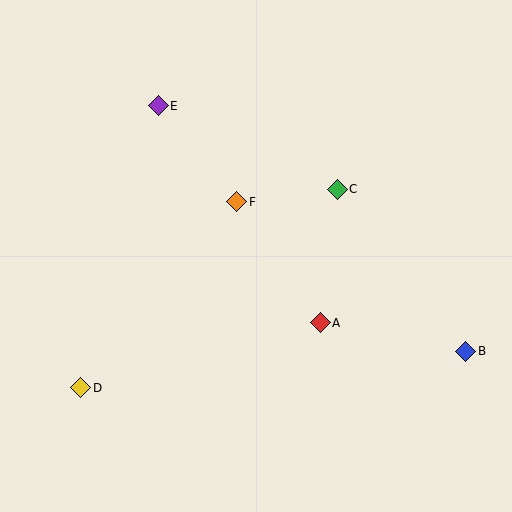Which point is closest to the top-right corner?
Point C is closest to the top-right corner.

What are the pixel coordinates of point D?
Point D is at (81, 388).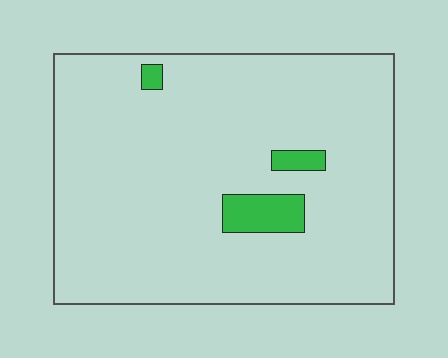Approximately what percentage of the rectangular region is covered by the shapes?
Approximately 5%.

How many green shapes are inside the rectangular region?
3.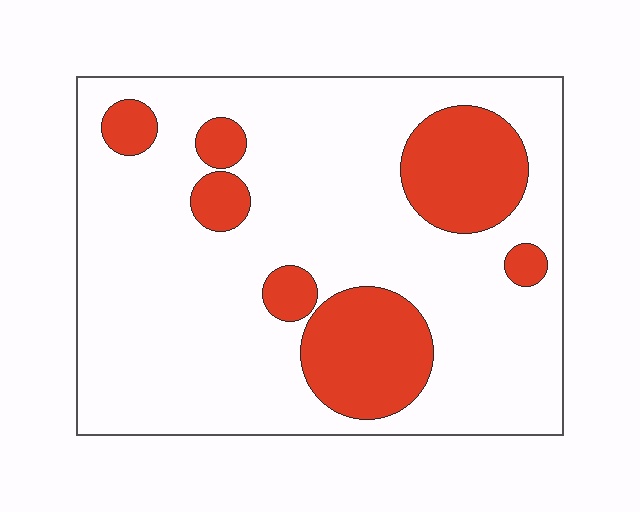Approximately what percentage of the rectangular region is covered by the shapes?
Approximately 20%.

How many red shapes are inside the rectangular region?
7.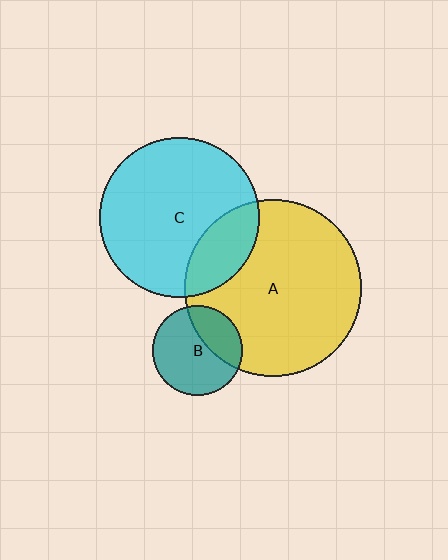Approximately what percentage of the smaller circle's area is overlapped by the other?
Approximately 20%.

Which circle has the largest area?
Circle A (yellow).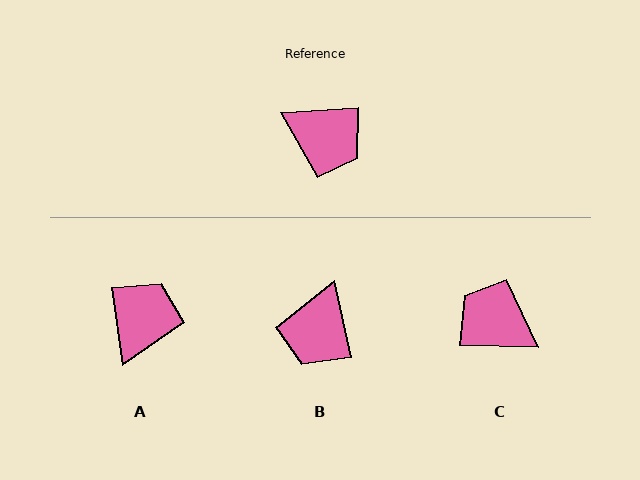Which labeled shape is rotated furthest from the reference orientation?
C, about 175 degrees away.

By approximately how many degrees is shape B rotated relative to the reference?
Approximately 81 degrees clockwise.